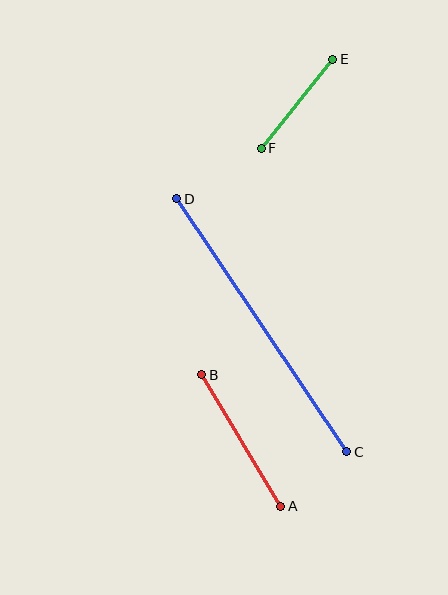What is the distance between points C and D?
The distance is approximately 305 pixels.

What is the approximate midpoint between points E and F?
The midpoint is at approximately (297, 104) pixels.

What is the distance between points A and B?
The distance is approximately 153 pixels.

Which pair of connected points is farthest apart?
Points C and D are farthest apart.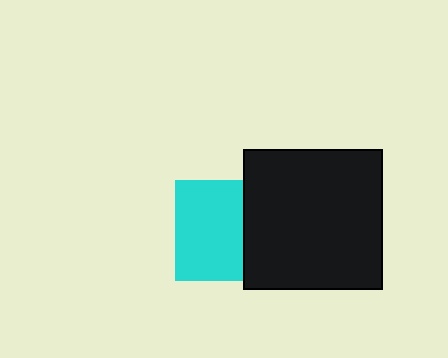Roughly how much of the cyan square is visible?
Most of it is visible (roughly 68%).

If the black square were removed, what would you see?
You would see the complete cyan square.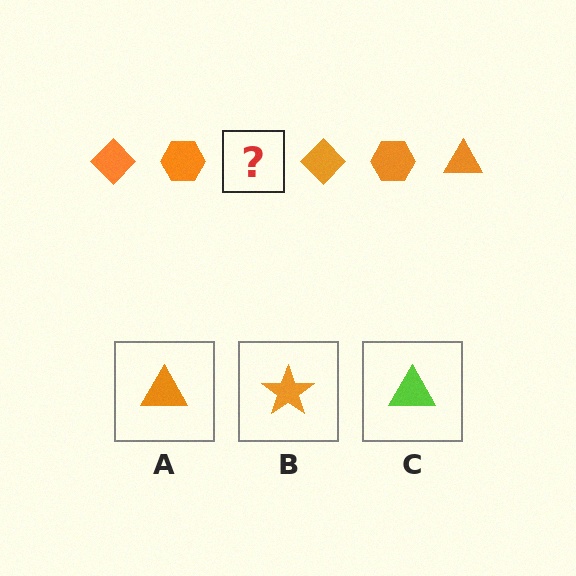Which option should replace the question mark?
Option A.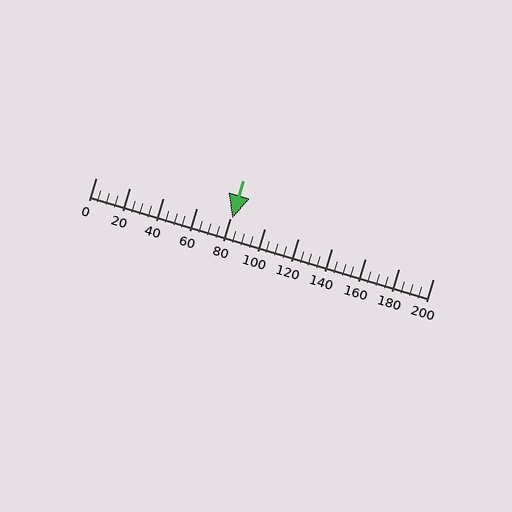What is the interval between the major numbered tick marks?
The major tick marks are spaced 20 units apart.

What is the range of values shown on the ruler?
The ruler shows values from 0 to 200.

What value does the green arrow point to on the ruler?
The green arrow points to approximately 81.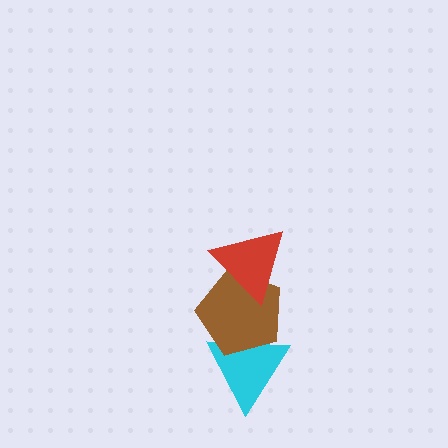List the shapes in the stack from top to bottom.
From top to bottom: the red triangle, the brown pentagon, the cyan triangle.